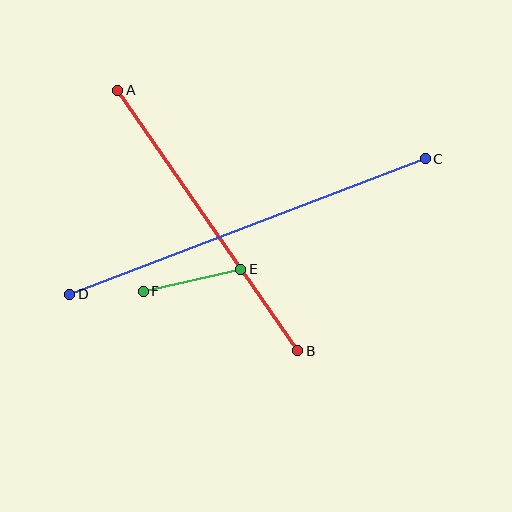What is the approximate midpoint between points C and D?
The midpoint is at approximately (248, 226) pixels.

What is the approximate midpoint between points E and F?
The midpoint is at approximately (192, 280) pixels.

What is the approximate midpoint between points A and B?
The midpoint is at approximately (208, 221) pixels.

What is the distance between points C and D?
The distance is approximately 381 pixels.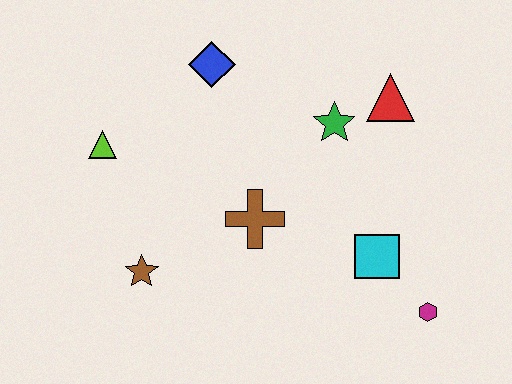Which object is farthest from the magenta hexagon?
The lime triangle is farthest from the magenta hexagon.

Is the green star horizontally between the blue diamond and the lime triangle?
No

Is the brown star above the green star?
No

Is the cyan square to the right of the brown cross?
Yes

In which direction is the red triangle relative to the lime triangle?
The red triangle is to the right of the lime triangle.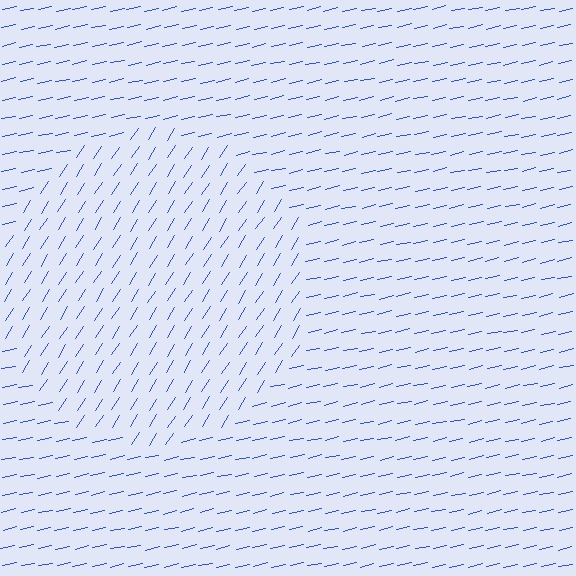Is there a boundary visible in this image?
Yes, there is a texture boundary formed by a change in line orientation.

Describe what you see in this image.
The image is filled with small blue line segments. A circle region in the image has lines oriented differently from the surrounding lines, creating a visible texture boundary.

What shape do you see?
I see a circle.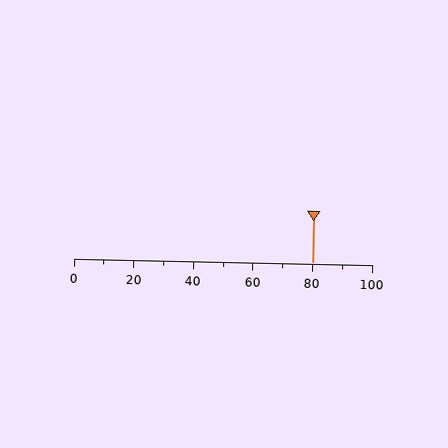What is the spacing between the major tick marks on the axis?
The major ticks are spaced 20 apart.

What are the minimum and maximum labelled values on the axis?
The axis runs from 0 to 100.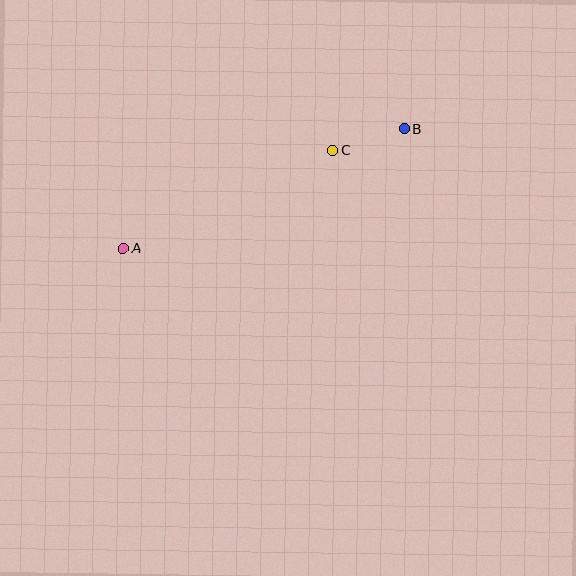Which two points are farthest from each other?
Points A and B are farthest from each other.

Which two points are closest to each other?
Points B and C are closest to each other.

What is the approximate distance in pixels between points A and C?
The distance between A and C is approximately 231 pixels.